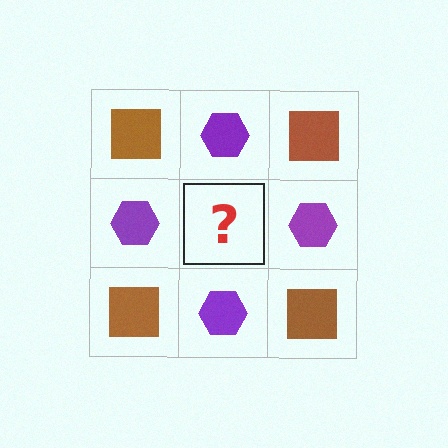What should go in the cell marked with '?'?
The missing cell should contain a brown square.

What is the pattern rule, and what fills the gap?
The rule is that it alternates brown square and purple hexagon in a checkerboard pattern. The gap should be filled with a brown square.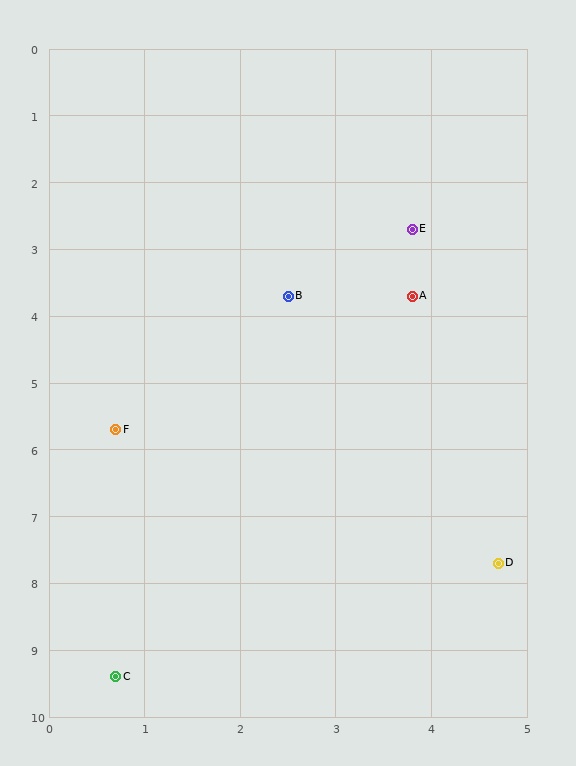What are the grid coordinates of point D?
Point D is at approximately (4.7, 7.7).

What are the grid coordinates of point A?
Point A is at approximately (3.8, 3.7).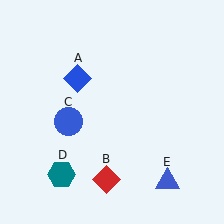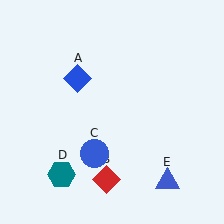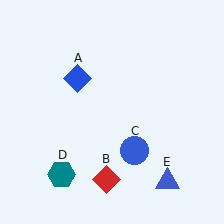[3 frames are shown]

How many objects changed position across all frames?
1 object changed position: blue circle (object C).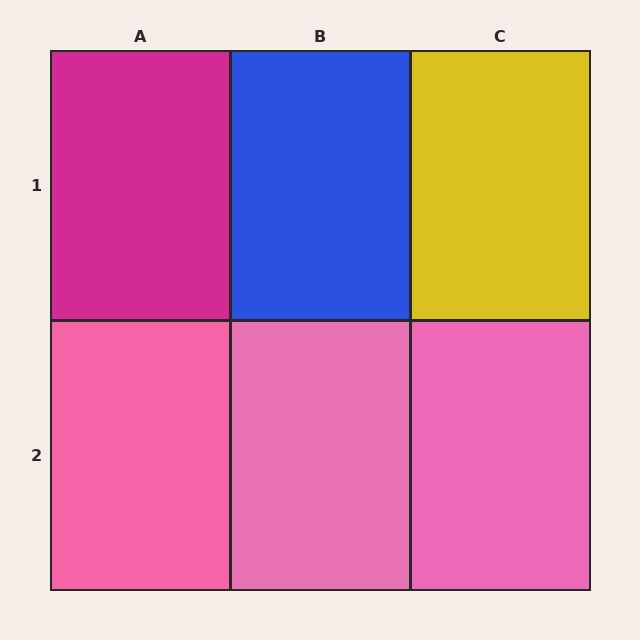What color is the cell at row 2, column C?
Pink.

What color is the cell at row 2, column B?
Pink.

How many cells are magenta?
1 cell is magenta.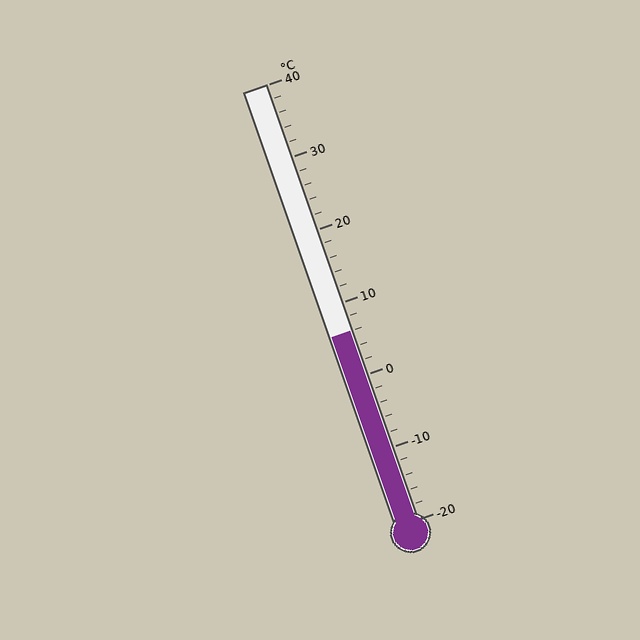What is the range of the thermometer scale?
The thermometer scale ranges from -20°C to 40°C.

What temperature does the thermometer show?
The thermometer shows approximately 6°C.